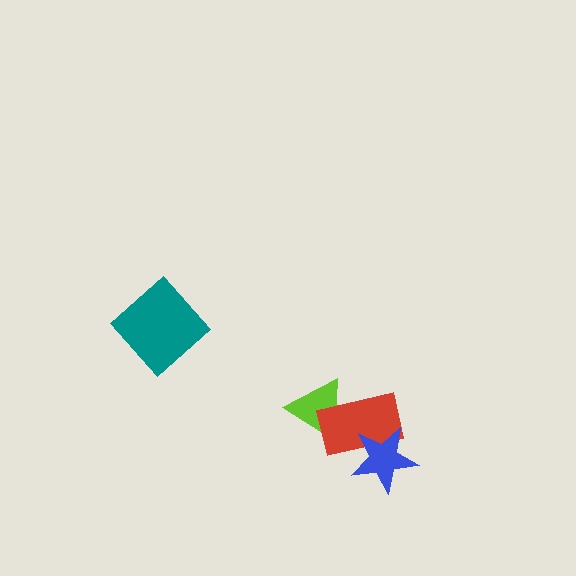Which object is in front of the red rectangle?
The blue star is in front of the red rectangle.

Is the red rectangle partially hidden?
Yes, it is partially covered by another shape.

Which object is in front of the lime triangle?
The red rectangle is in front of the lime triangle.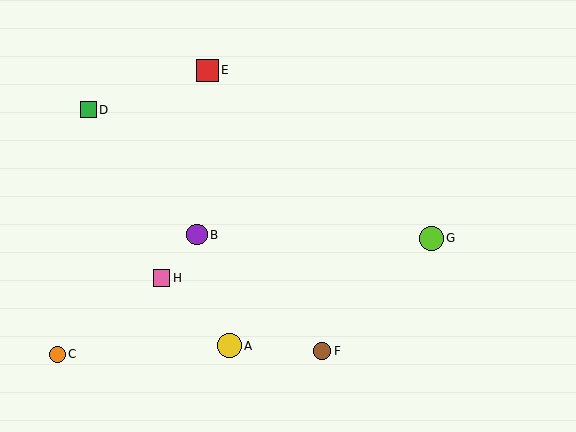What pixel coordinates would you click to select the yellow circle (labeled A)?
Click at (229, 346) to select the yellow circle A.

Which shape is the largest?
The lime circle (labeled G) is the largest.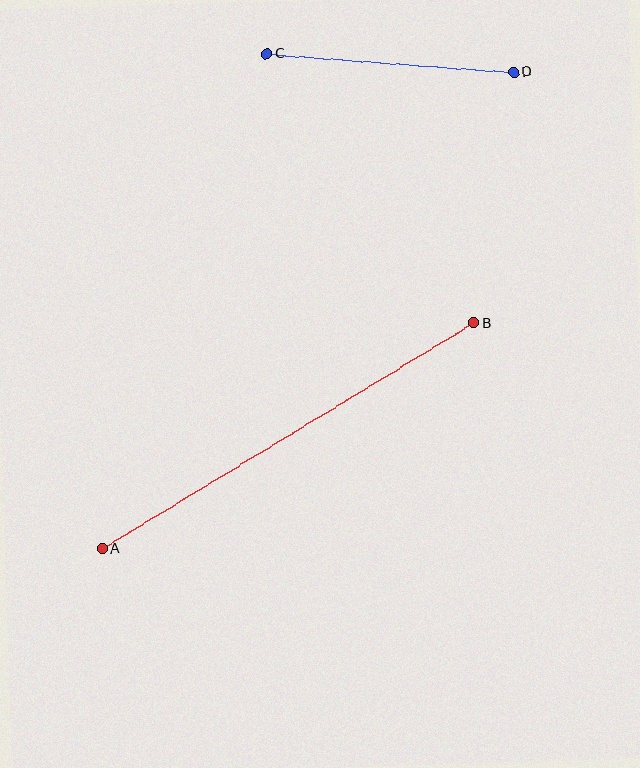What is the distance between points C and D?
The distance is approximately 248 pixels.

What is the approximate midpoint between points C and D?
The midpoint is at approximately (390, 63) pixels.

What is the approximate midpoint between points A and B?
The midpoint is at approximately (288, 436) pixels.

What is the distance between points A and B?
The distance is approximately 434 pixels.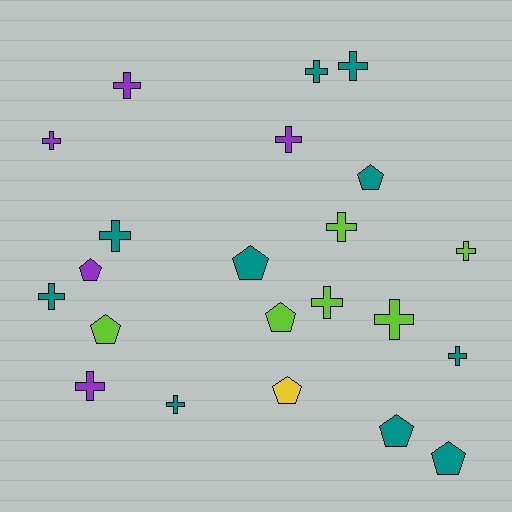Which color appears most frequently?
Teal, with 10 objects.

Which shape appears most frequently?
Cross, with 14 objects.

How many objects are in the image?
There are 22 objects.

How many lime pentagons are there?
There are 2 lime pentagons.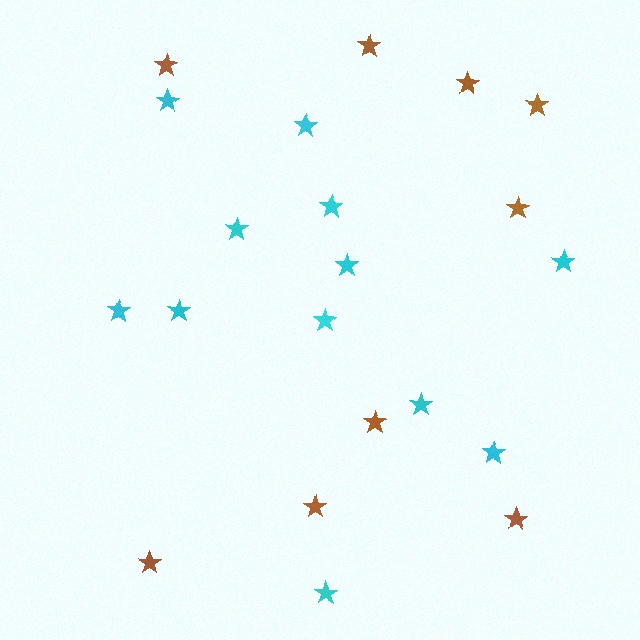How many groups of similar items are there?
There are 2 groups: one group of brown stars (9) and one group of cyan stars (12).